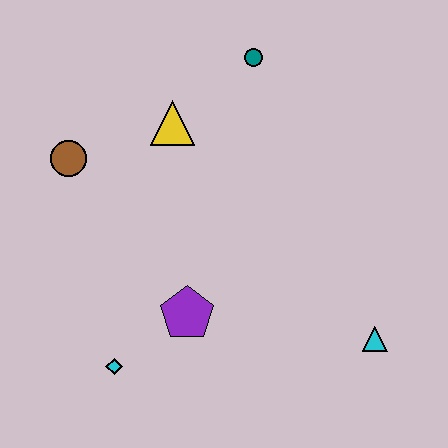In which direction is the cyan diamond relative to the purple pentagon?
The cyan diamond is to the left of the purple pentagon.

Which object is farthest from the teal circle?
The cyan diamond is farthest from the teal circle.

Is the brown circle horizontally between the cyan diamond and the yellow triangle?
No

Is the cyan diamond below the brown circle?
Yes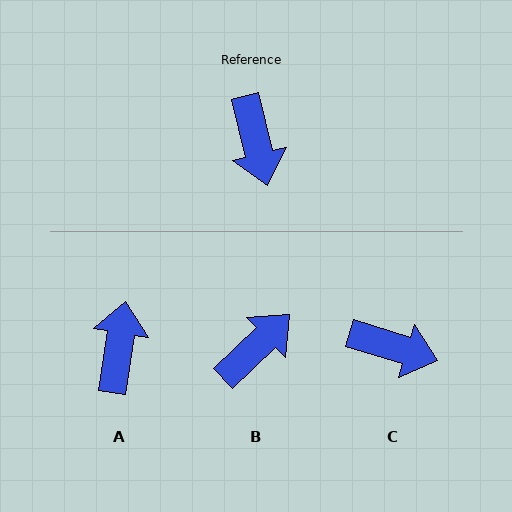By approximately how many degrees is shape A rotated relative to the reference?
Approximately 157 degrees counter-clockwise.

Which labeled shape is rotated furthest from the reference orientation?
A, about 157 degrees away.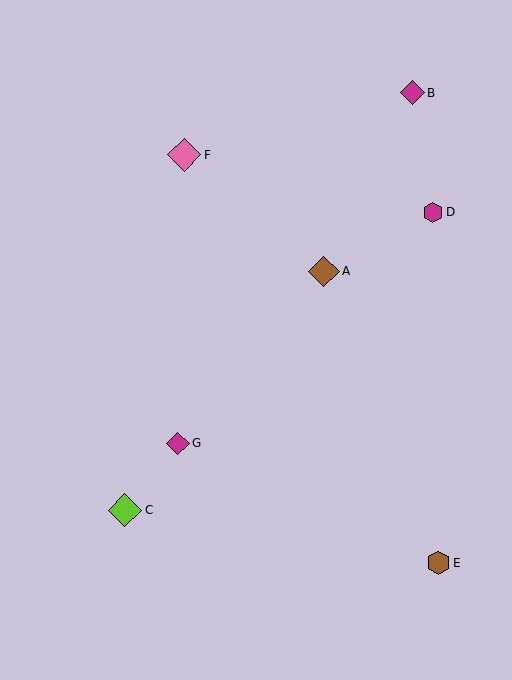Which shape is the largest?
The lime diamond (labeled C) is the largest.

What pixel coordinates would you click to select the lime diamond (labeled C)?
Click at (125, 510) to select the lime diamond C.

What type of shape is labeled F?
Shape F is a pink diamond.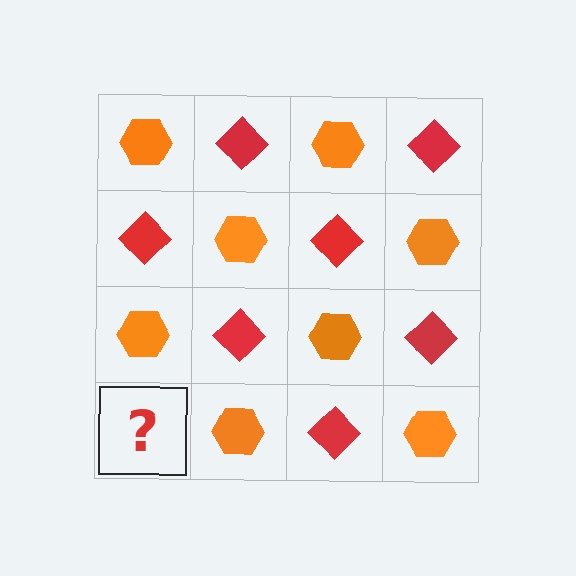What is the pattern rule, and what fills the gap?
The rule is that it alternates orange hexagon and red diamond in a checkerboard pattern. The gap should be filled with a red diamond.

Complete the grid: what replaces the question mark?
The question mark should be replaced with a red diamond.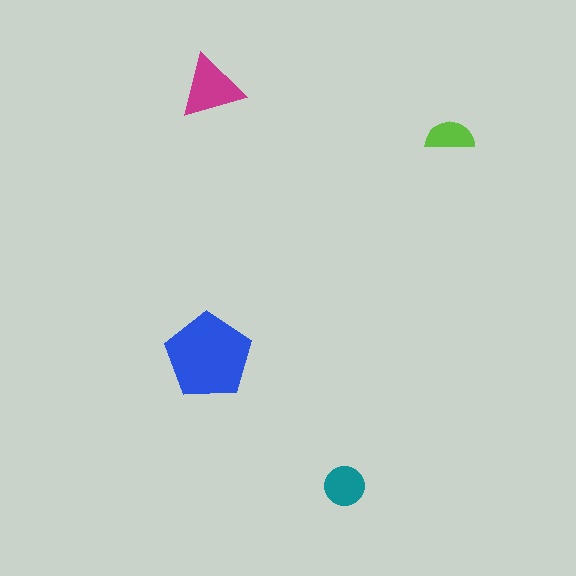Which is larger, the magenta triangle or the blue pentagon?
The blue pentagon.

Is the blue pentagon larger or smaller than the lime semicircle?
Larger.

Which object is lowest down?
The teal circle is bottommost.